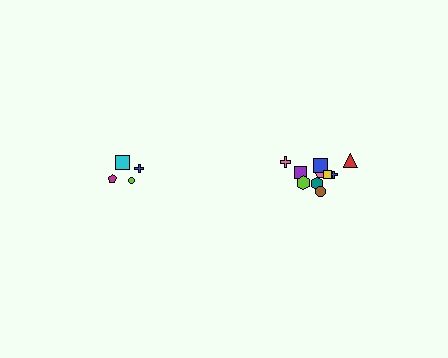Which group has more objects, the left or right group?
The right group.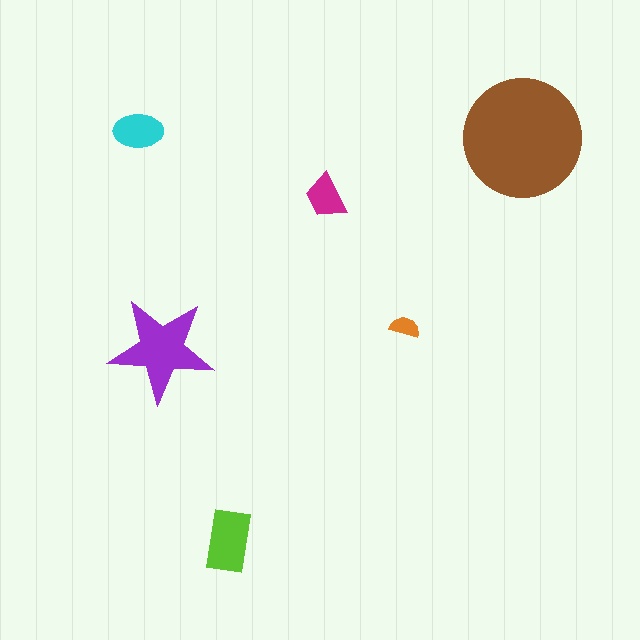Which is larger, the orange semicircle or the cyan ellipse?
The cyan ellipse.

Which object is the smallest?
The orange semicircle.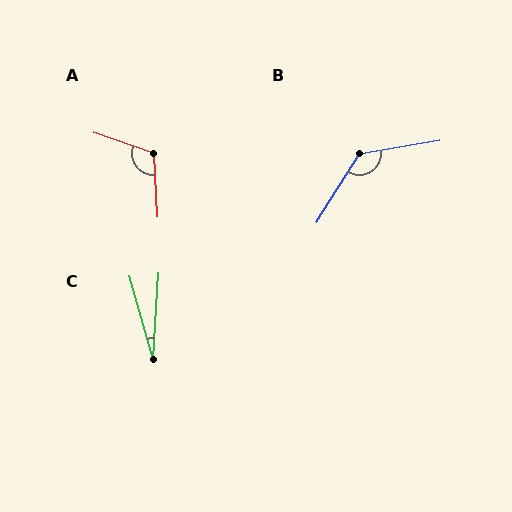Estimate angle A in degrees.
Approximately 113 degrees.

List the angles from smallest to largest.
C (19°), A (113°), B (131°).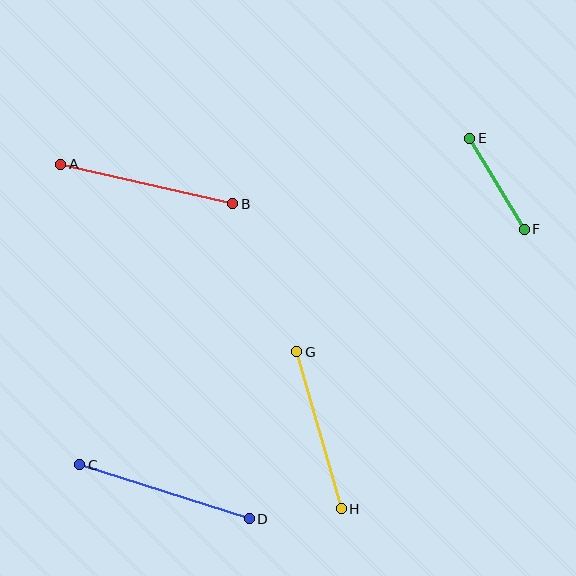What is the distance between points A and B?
The distance is approximately 177 pixels.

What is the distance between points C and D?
The distance is approximately 178 pixels.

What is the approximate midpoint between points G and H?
The midpoint is at approximately (319, 430) pixels.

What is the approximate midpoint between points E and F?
The midpoint is at approximately (497, 184) pixels.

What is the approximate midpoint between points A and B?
The midpoint is at approximately (147, 184) pixels.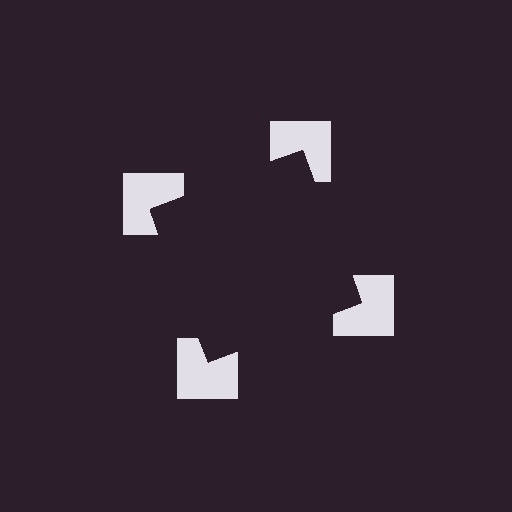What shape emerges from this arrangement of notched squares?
An illusory square — its edges are inferred from the aligned wedge cuts in the notched squares, not physically drawn.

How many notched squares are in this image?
There are 4 — one at each vertex of the illusory square.